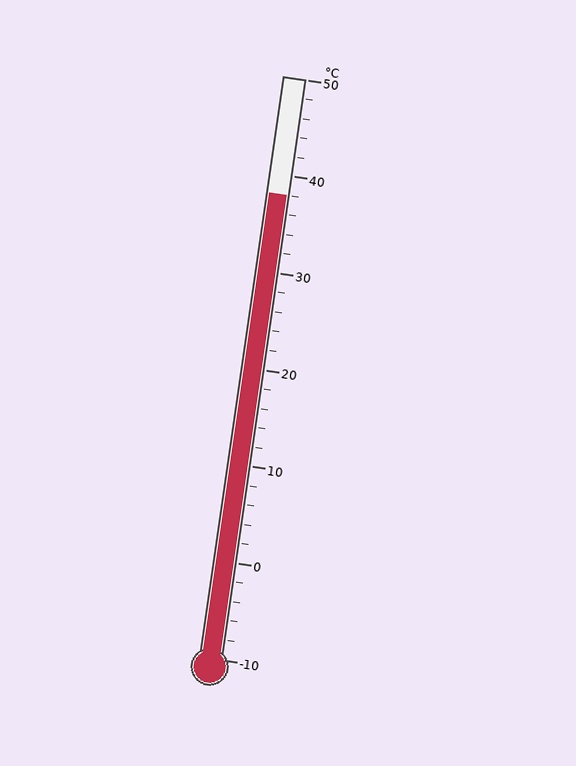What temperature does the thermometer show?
The thermometer shows approximately 38°C.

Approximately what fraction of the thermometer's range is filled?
The thermometer is filled to approximately 80% of its range.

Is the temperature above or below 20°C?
The temperature is above 20°C.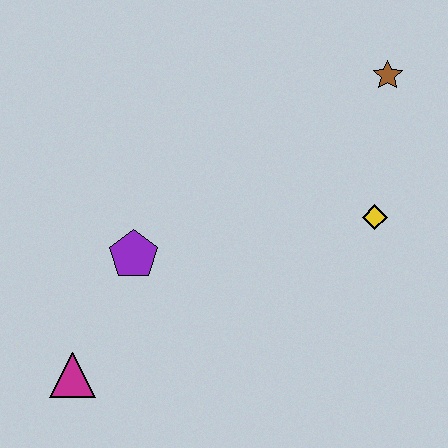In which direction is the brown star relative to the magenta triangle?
The brown star is to the right of the magenta triangle.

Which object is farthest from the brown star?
The magenta triangle is farthest from the brown star.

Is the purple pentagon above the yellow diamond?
No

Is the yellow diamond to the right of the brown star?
No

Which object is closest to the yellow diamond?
The brown star is closest to the yellow diamond.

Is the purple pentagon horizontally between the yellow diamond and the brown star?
No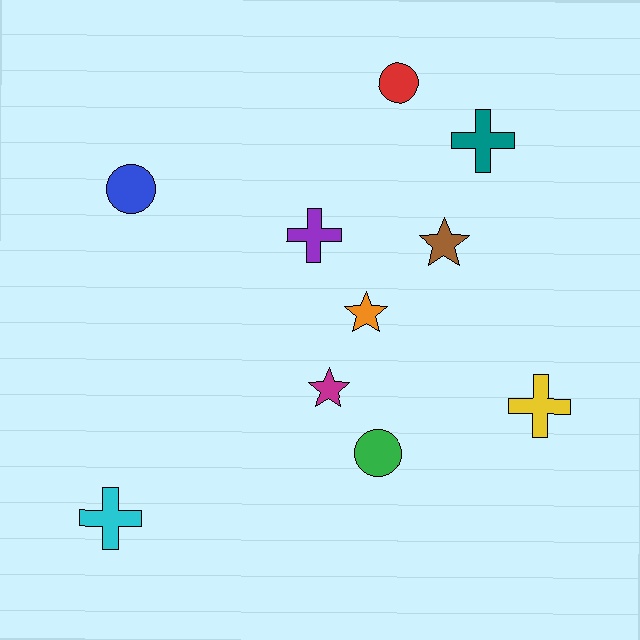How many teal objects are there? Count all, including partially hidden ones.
There is 1 teal object.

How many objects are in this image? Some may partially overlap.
There are 10 objects.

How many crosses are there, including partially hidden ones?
There are 4 crosses.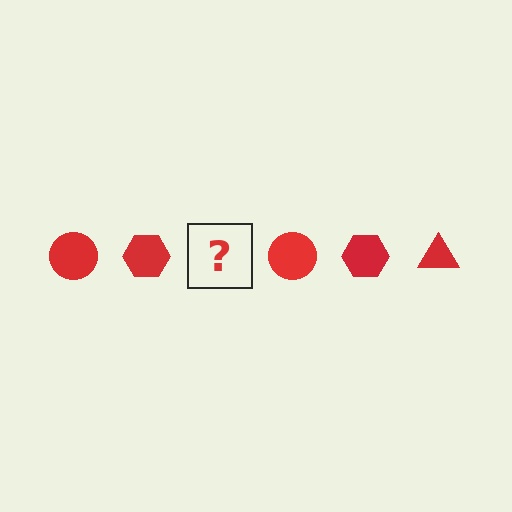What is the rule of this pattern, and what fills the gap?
The rule is that the pattern cycles through circle, hexagon, triangle shapes in red. The gap should be filled with a red triangle.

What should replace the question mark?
The question mark should be replaced with a red triangle.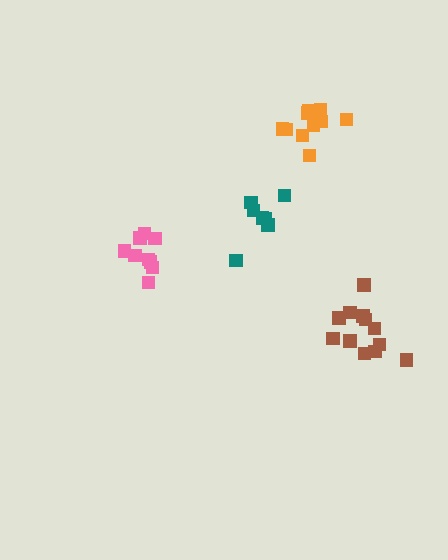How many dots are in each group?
Group 1: 9 dots, Group 2: 10 dots, Group 3: 12 dots, Group 4: 7 dots (38 total).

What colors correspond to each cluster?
The clusters are colored: pink, orange, brown, teal.